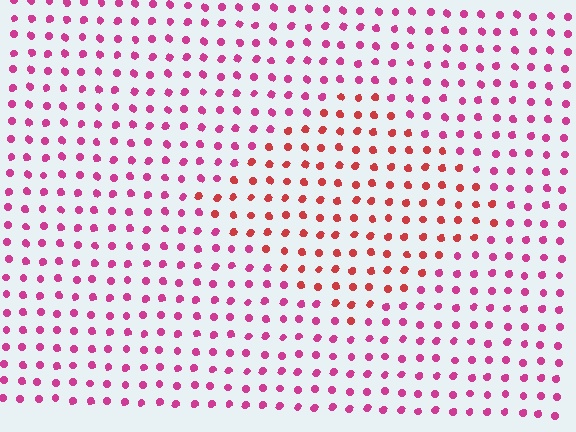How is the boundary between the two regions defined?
The boundary is defined purely by a slight shift in hue (about 34 degrees). Spacing, size, and orientation are identical on both sides.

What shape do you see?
I see a diamond.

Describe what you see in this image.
The image is filled with small magenta elements in a uniform arrangement. A diamond-shaped region is visible where the elements are tinted to a slightly different hue, forming a subtle color boundary.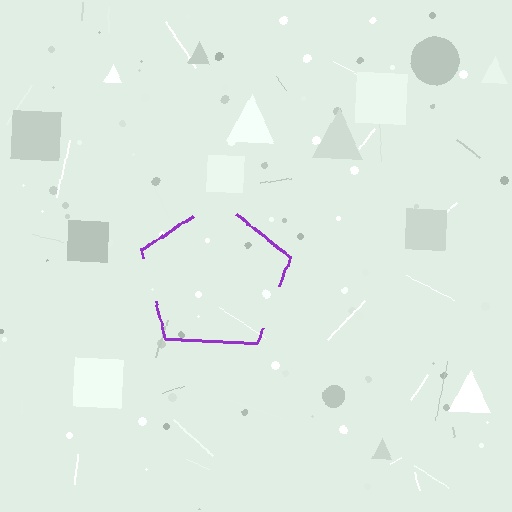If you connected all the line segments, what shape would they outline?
They would outline a pentagon.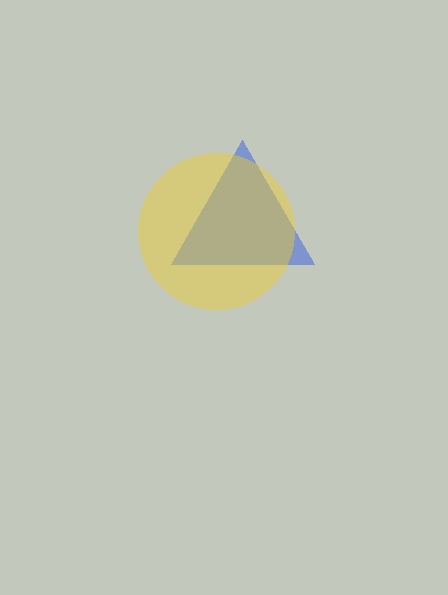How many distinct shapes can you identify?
There are 2 distinct shapes: a blue triangle, a yellow circle.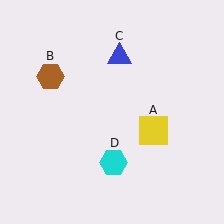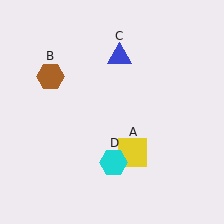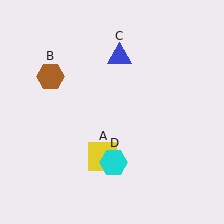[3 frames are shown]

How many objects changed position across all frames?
1 object changed position: yellow square (object A).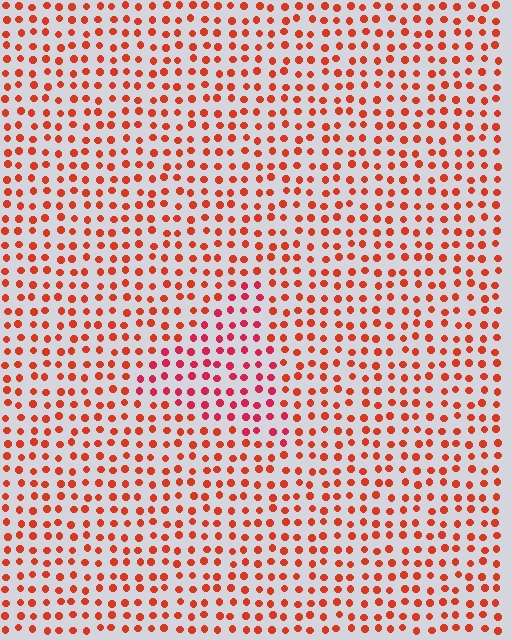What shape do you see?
I see a triangle.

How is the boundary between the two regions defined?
The boundary is defined purely by a slight shift in hue (about 24 degrees). Spacing, size, and orientation are identical on both sides.